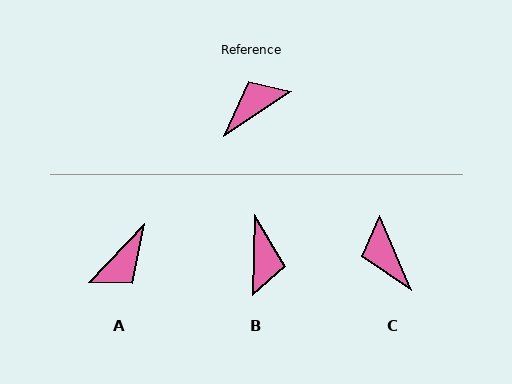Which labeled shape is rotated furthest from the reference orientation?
A, about 167 degrees away.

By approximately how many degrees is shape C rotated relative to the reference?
Approximately 79 degrees counter-clockwise.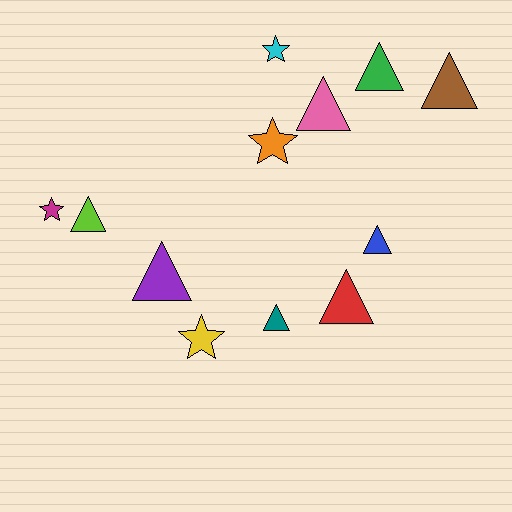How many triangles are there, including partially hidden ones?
There are 8 triangles.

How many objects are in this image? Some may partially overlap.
There are 12 objects.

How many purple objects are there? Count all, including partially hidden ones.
There is 1 purple object.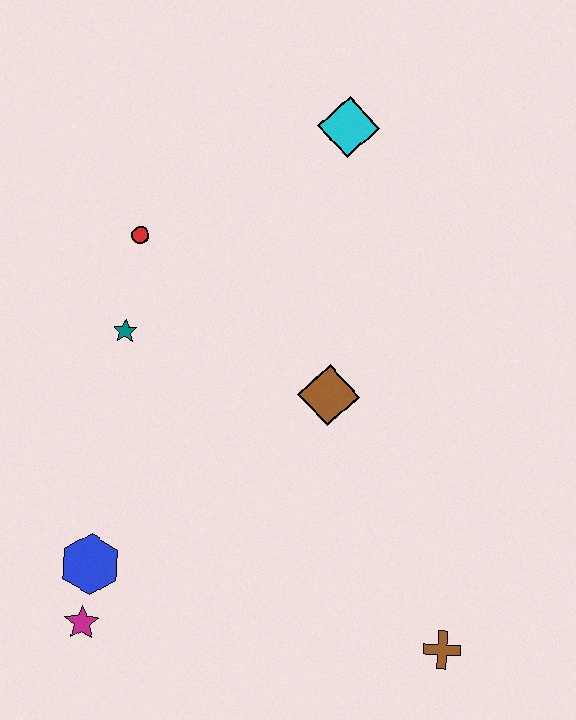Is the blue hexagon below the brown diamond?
Yes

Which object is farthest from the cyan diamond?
The magenta star is farthest from the cyan diamond.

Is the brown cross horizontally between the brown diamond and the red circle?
No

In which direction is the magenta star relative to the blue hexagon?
The magenta star is below the blue hexagon.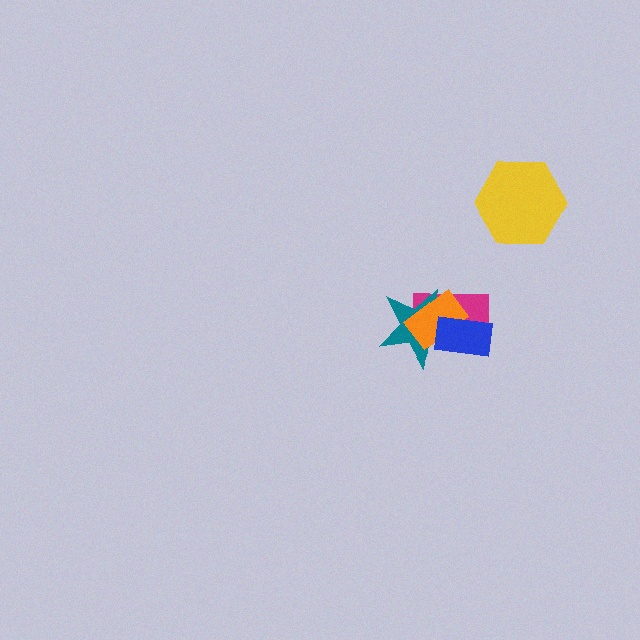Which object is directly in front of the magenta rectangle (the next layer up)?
The teal star is directly in front of the magenta rectangle.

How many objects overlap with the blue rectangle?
3 objects overlap with the blue rectangle.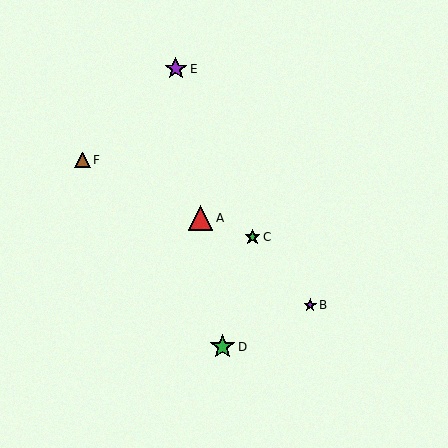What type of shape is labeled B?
Shape B is a purple star.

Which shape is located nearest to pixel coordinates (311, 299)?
The purple star (labeled B) at (310, 305) is nearest to that location.